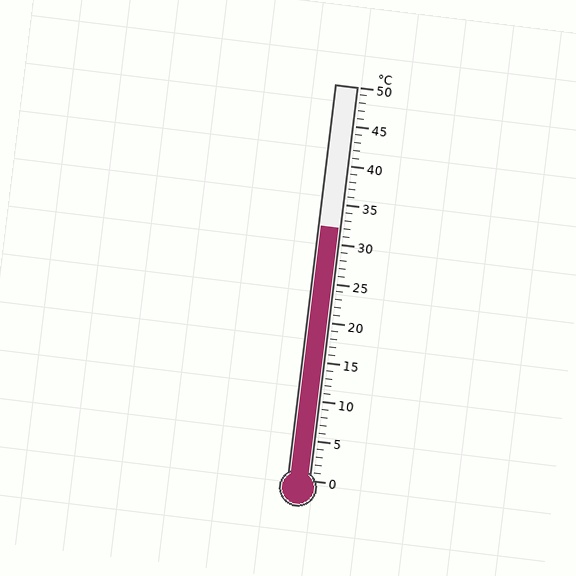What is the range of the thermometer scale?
The thermometer scale ranges from 0°C to 50°C.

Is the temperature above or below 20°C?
The temperature is above 20°C.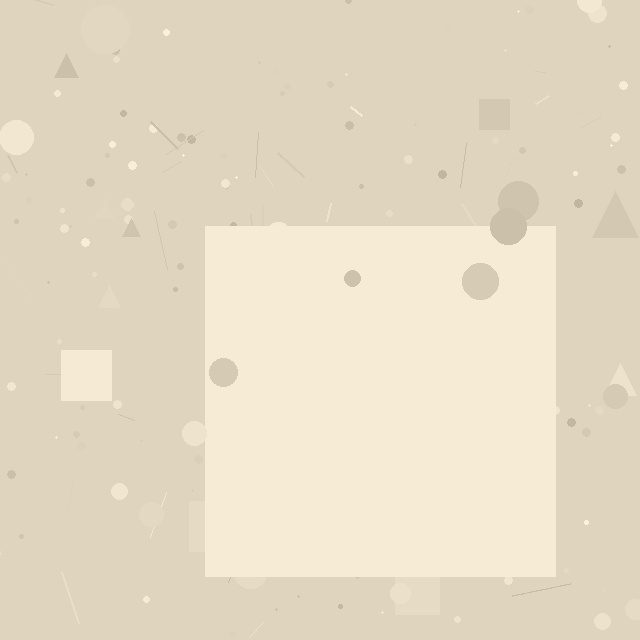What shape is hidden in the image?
A square is hidden in the image.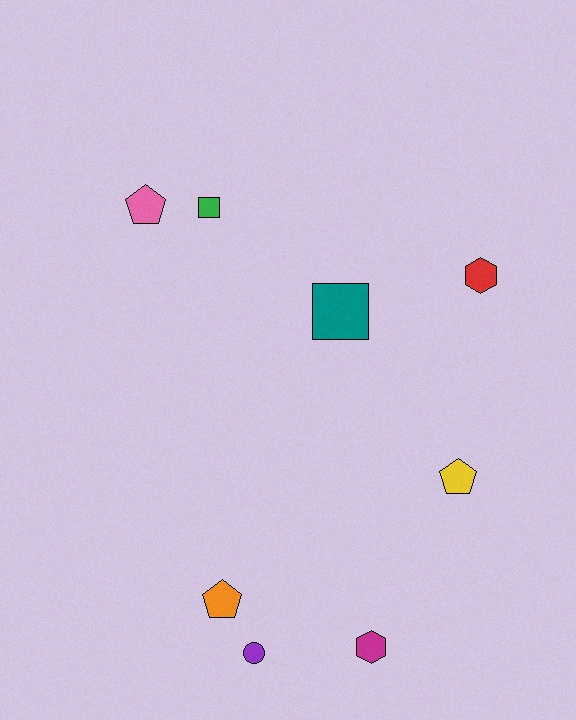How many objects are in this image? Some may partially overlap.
There are 8 objects.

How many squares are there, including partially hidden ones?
There are 2 squares.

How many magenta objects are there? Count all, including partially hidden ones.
There is 1 magenta object.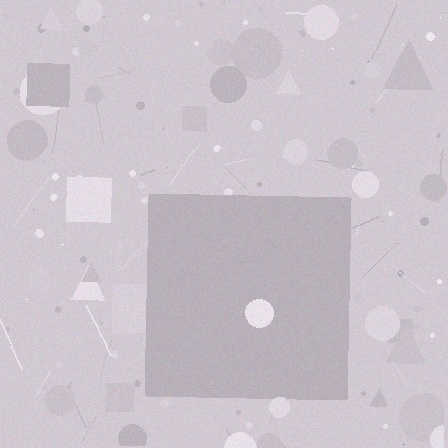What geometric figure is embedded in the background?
A square is embedded in the background.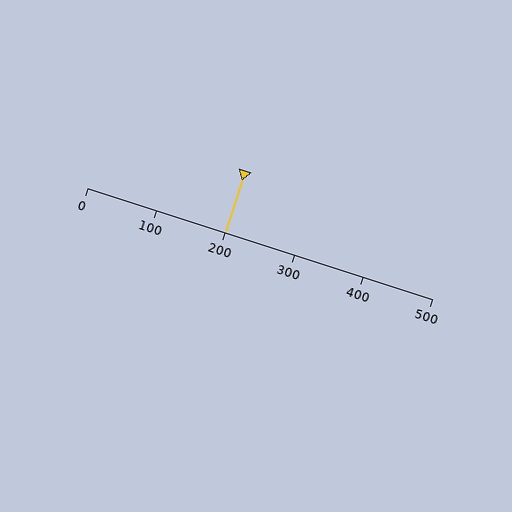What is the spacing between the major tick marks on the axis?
The major ticks are spaced 100 apart.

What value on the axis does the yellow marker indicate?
The marker indicates approximately 200.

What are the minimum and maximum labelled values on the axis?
The axis runs from 0 to 500.